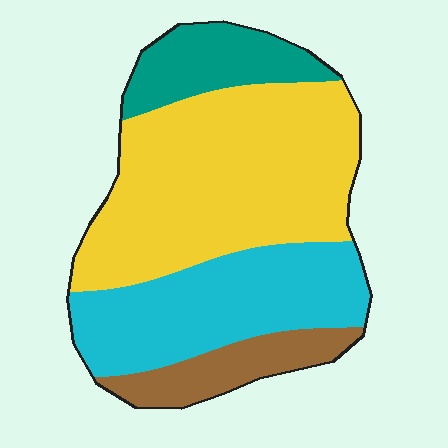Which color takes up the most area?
Yellow, at roughly 45%.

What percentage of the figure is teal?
Teal covers around 15% of the figure.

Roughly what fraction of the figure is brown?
Brown takes up less than a quarter of the figure.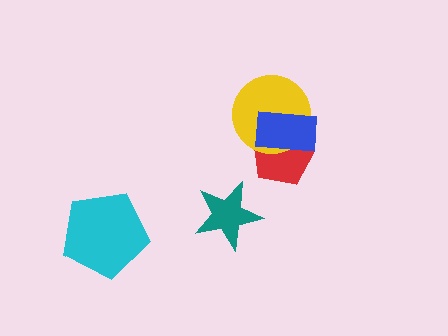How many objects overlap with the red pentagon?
2 objects overlap with the red pentagon.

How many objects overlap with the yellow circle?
2 objects overlap with the yellow circle.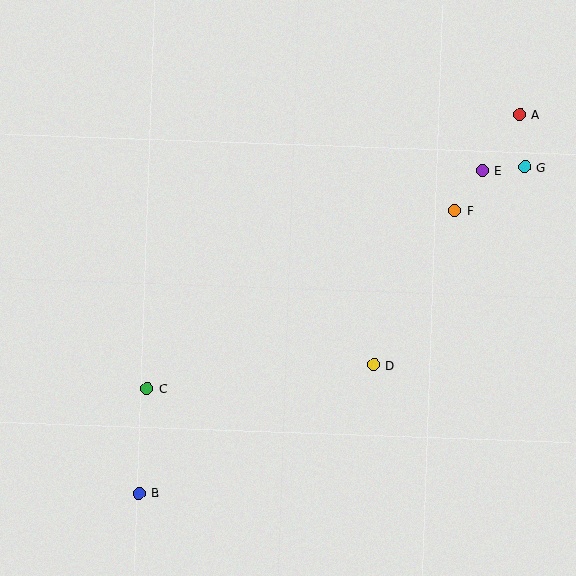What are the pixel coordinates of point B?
Point B is at (139, 493).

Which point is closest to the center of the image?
Point D at (374, 365) is closest to the center.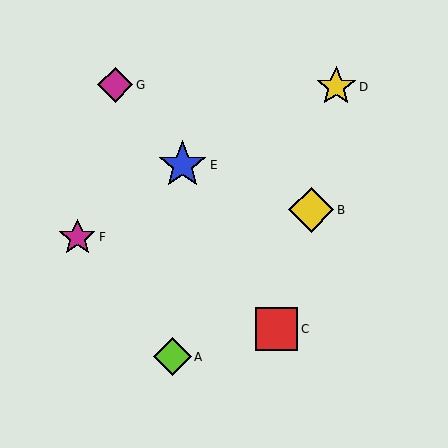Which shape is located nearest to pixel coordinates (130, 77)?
The magenta diamond (labeled G) at (115, 85) is nearest to that location.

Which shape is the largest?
The blue star (labeled E) is the largest.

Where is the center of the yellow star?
The center of the yellow star is at (336, 87).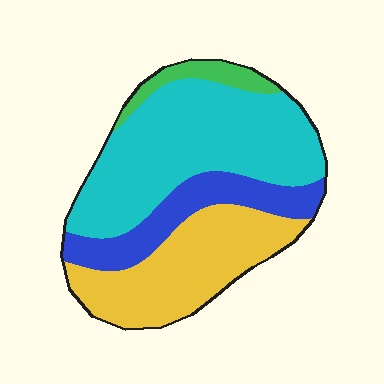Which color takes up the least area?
Green, at roughly 5%.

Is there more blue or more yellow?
Yellow.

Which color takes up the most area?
Cyan, at roughly 45%.